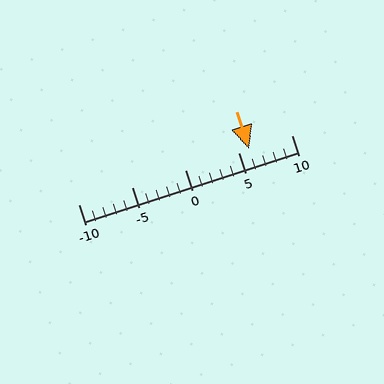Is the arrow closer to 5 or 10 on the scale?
The arrow is closer to 5.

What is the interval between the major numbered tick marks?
The major tick marks are spaced 5 units apart.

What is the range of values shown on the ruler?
The ruler shows values from -10 to 10.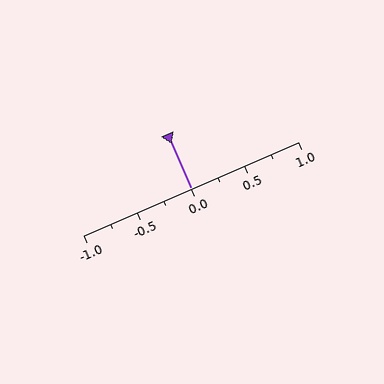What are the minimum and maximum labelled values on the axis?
The axis runs from -1.0 to 1.0.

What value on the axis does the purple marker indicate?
The marker indicates approximately 0.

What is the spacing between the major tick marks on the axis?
The major ticks are spaced 0.5 apart.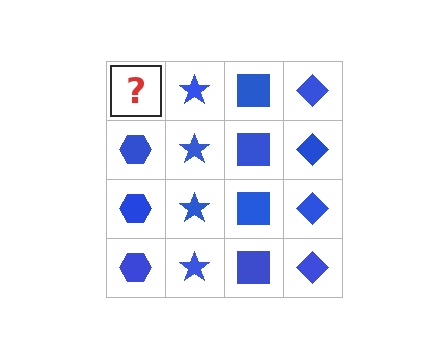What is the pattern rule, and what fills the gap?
The rule is that each column has a consistent shape. The gap should be filled with a blue hexagon.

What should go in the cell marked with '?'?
The missing cell should contain a blue hexagon.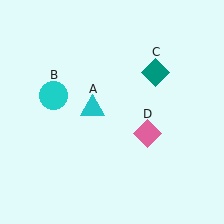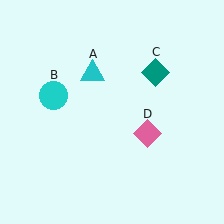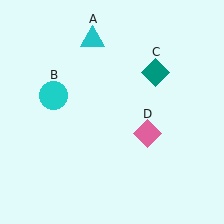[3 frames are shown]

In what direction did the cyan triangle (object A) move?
The cyan triangle (object A) moved up.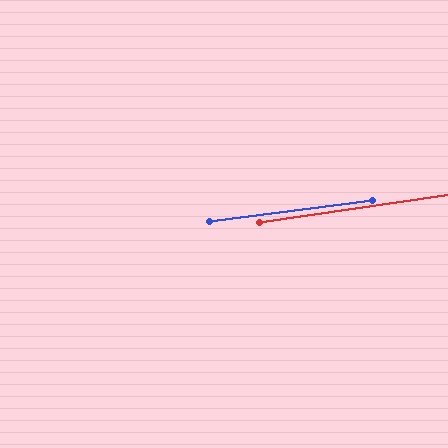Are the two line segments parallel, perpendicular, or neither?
Parallel — their directions differ by only 1.3°.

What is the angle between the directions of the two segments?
Approximately 1 degree.